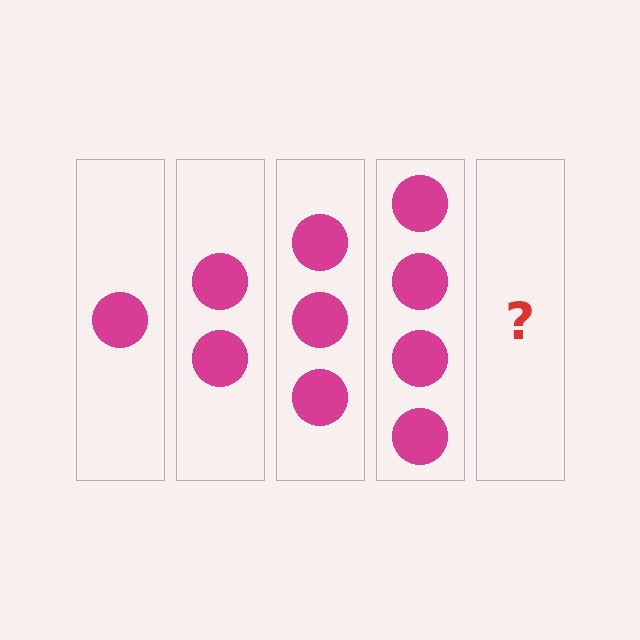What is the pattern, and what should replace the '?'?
The pattern is that each step adds one more circle. The '?' should be 5 circles.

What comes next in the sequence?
The next element should be 5 circles.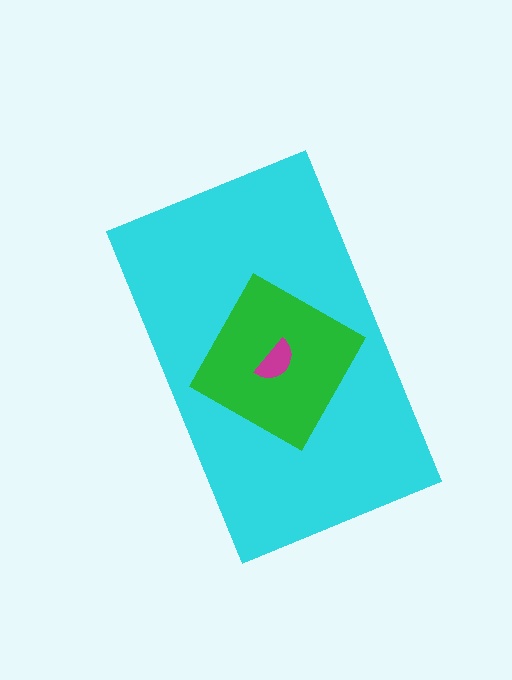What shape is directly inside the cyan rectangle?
The green diamond.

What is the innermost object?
The magenta semicircle.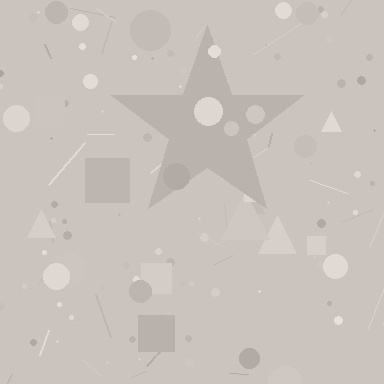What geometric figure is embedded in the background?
A star is embedded in the background.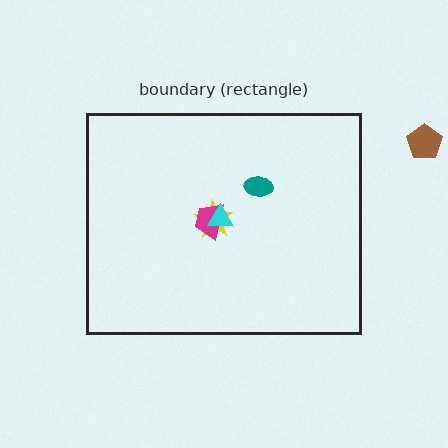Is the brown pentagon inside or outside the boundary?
Outside.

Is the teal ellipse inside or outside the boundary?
Inside.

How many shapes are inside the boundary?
4 inside, 1 outside.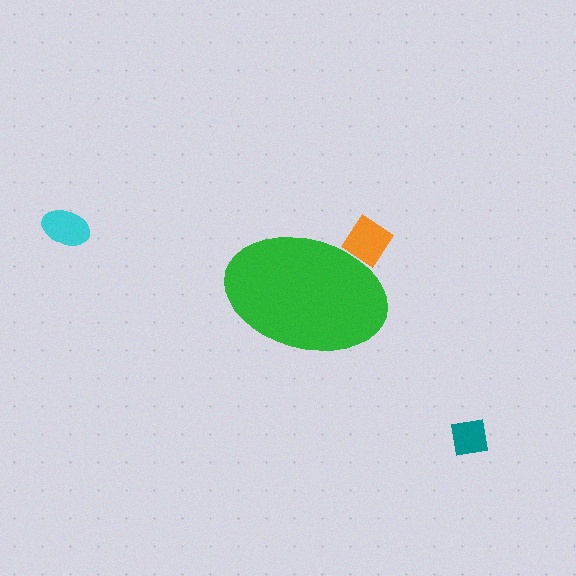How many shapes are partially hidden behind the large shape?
1 shape is partially hidden.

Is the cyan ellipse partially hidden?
No, the cyan ellipse is fully visible.